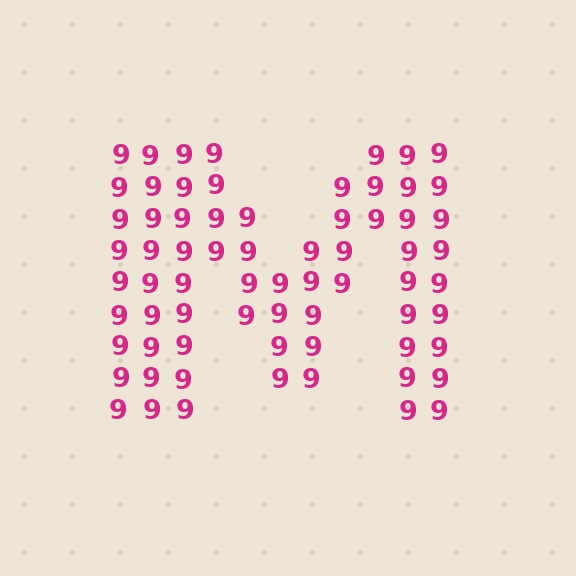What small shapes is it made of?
It is made of small digit 9's.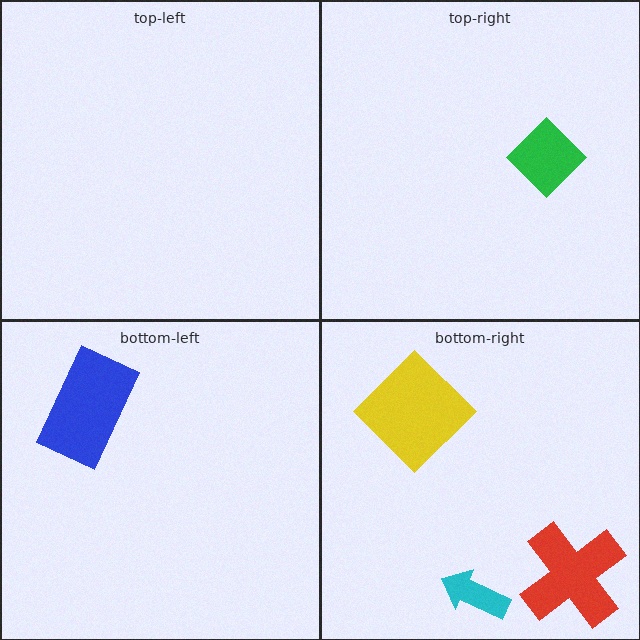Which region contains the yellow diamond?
The bottom-right region.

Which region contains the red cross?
The bottom-right region.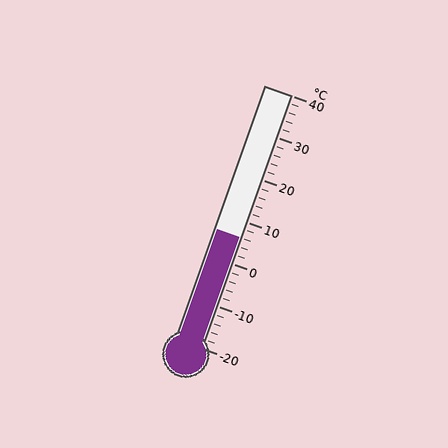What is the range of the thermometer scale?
The thermometer scale ranges from -20°C to 40°C.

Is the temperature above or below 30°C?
The temperature is below 30°C.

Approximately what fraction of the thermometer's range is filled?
The thermometer is filled to approximately 45% of its range.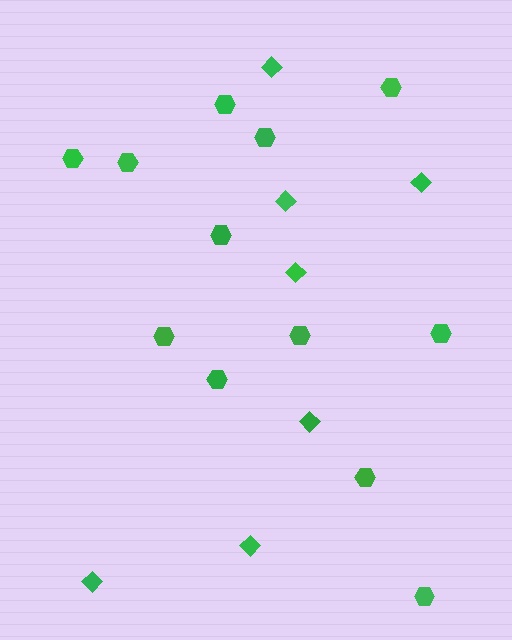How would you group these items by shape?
There are 2 groups: one group of hexagons (12) and one group of diamonds (7).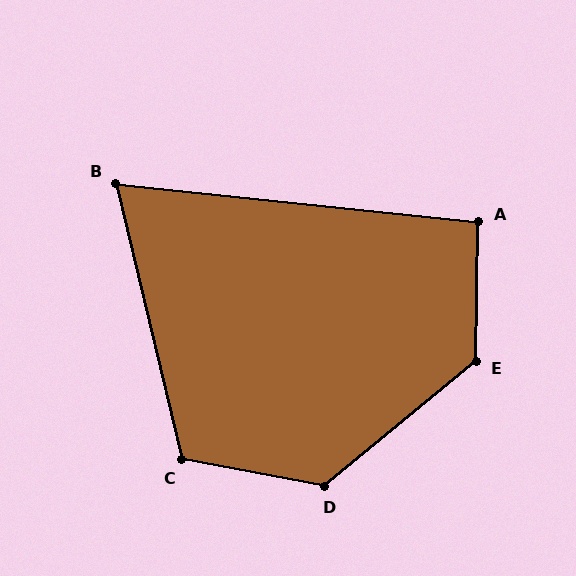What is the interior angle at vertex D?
Approximately 130 degrees (obtuse).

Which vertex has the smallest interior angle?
B, at approximately 70 degrees.